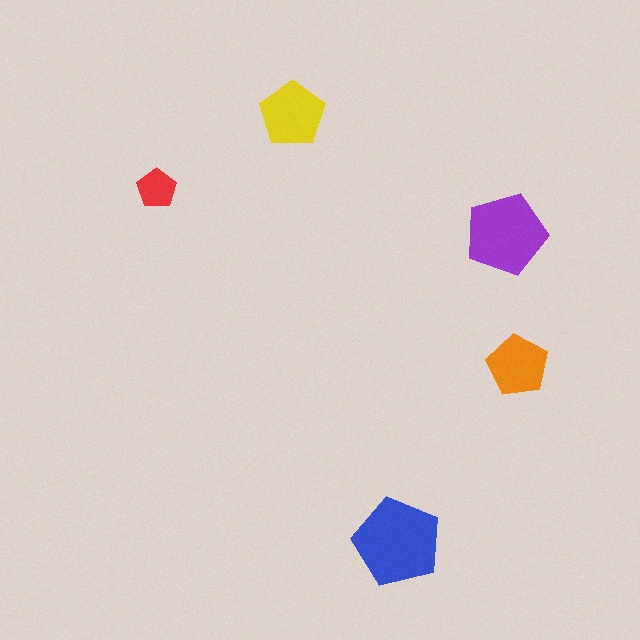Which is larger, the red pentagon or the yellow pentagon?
The yellow one.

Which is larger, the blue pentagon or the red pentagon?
The blue one.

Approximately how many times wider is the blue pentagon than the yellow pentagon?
About 1.5 times wider.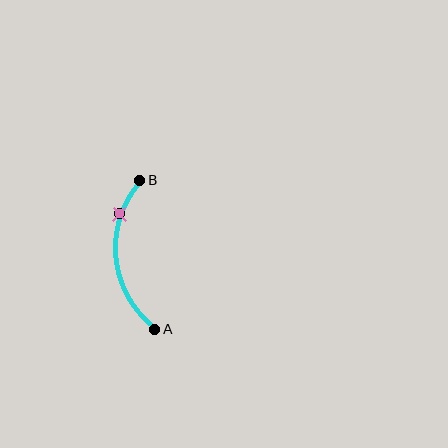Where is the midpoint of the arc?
The arc midpoint is the point on the curve farthest from the straight line joining A and B. It sits to the left of that line.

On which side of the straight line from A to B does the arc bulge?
The arc bulges to the left of the straight line connecting A and B.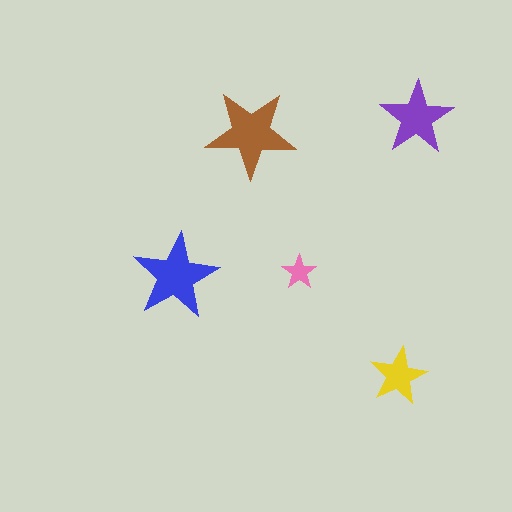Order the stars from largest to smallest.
the brown one, the blue one, the purple one, the yellow one, the pink one.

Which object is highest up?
The purple star is topmost.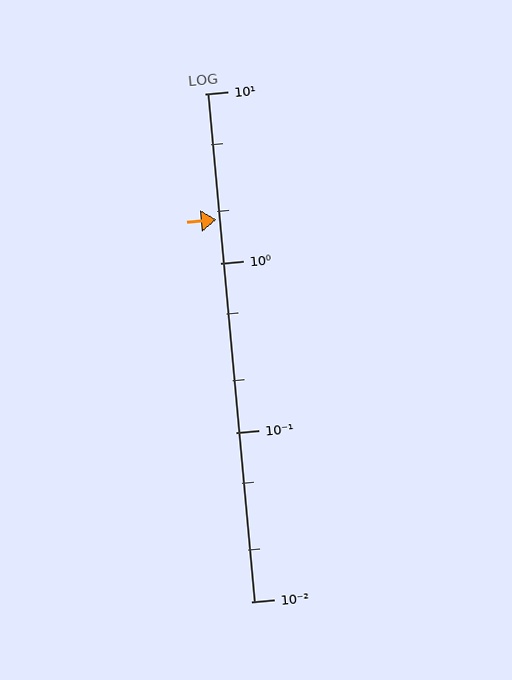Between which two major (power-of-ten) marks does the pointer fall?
The pointer is between 1 and 10.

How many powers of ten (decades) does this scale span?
The scale spans 3 decades, from 0.01 to 10.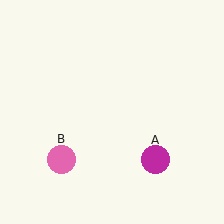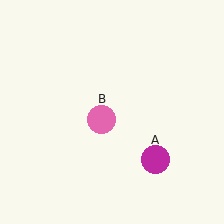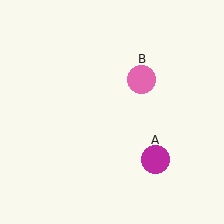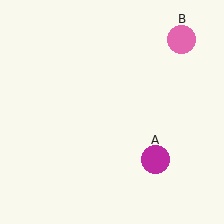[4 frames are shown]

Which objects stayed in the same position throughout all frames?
Magenta circle (object A) remained stationary.